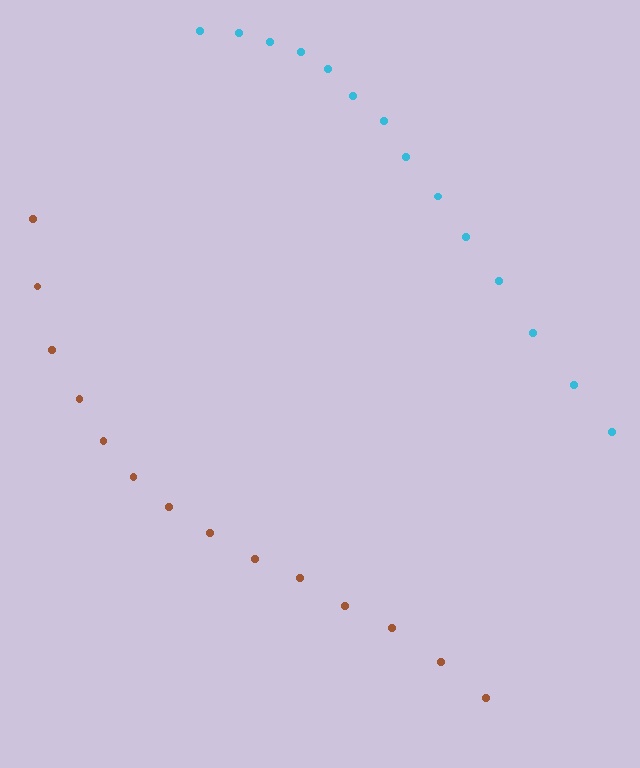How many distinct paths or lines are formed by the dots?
There are 2 distinct paths.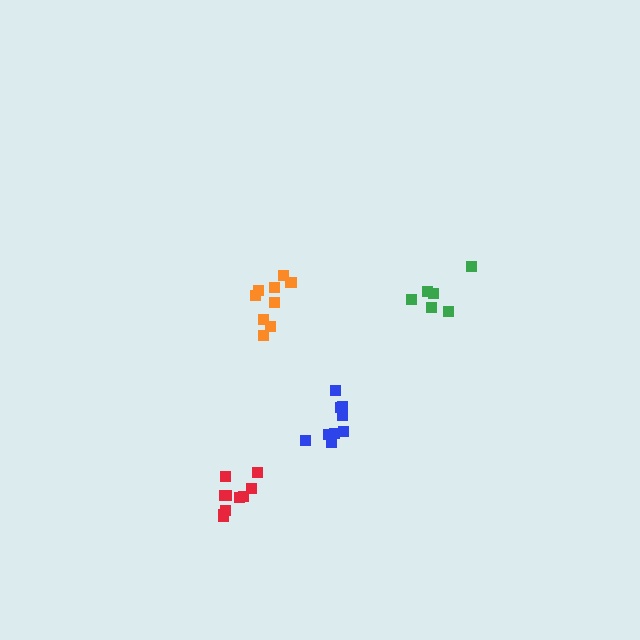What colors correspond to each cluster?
The clusters are colored: green, red, orange, blue.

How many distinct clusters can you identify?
There are 4 distinct clusters.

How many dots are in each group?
Group 1: 6 dots, Group 2: 10 dots, Group 3: 9 dots, Group 4: 9 dots (34 total).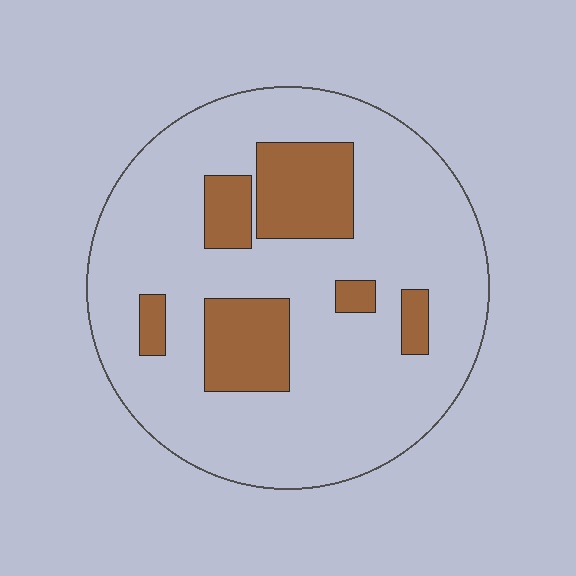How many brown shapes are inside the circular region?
6.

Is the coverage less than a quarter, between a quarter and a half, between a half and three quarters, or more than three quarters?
Less than a quarter.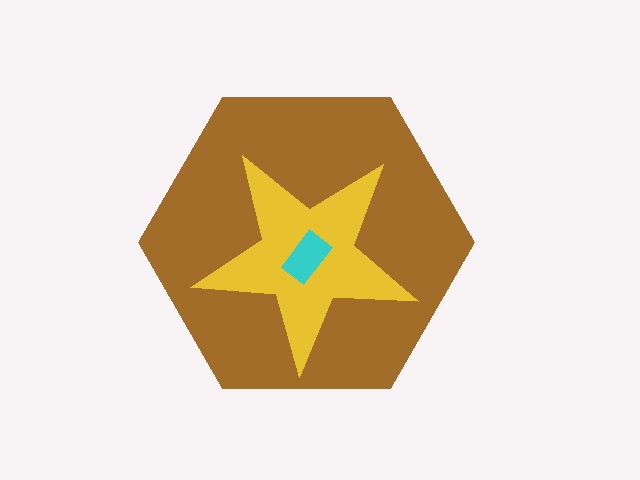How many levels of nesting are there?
3.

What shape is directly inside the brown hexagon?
The yellow star.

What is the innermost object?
The cyan rectangle.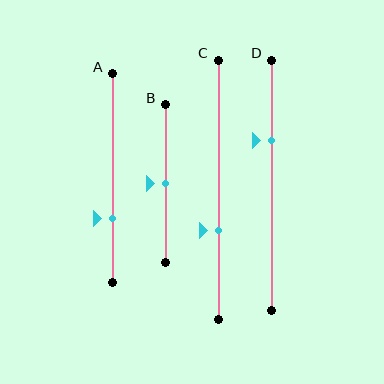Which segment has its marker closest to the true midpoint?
Segment B has its marker closest to the true midpoint.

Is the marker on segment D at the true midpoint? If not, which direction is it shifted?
No, the marker on segment D is shifted upward by about 18% of the segment length.